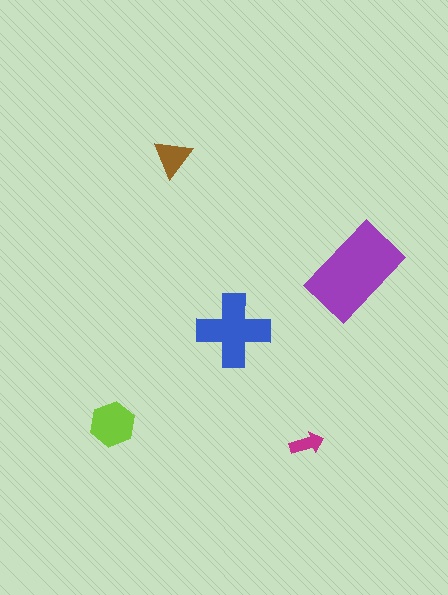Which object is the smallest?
The magenta arrow.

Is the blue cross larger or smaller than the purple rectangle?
Smaller.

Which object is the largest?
The purple rectangle.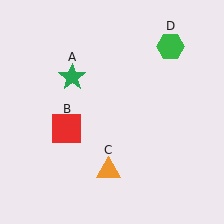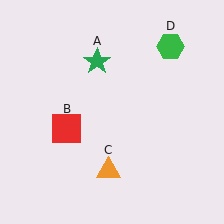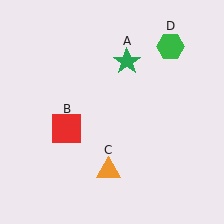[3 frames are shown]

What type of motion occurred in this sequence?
The green star (object A) rotated clockwise around the center of the scene.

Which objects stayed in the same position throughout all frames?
Red square (object B) and orange triangle (object C) and green hexagon (object D) remained stationary.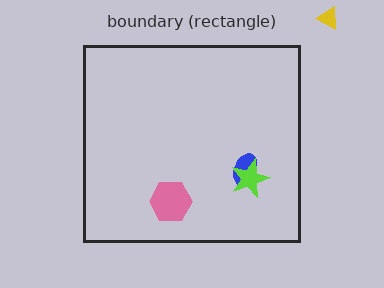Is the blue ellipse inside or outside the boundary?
Inside.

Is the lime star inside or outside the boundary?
Inside.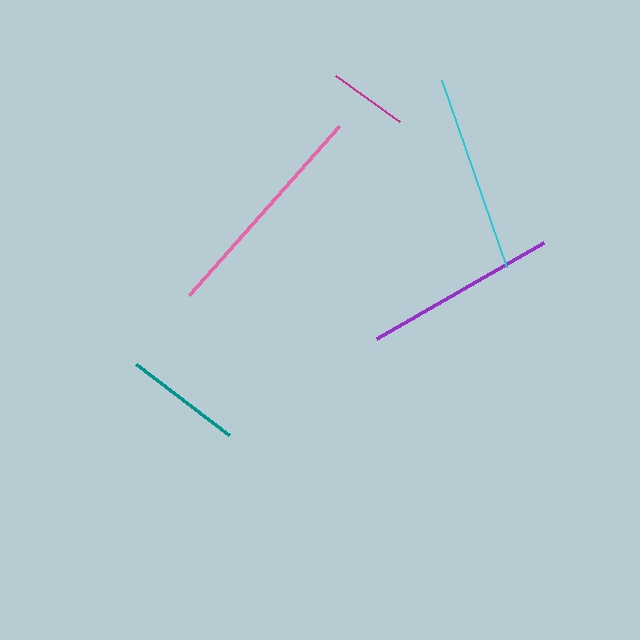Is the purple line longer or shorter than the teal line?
The purple line is longer than the teal line.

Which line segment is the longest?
The pink line is the longest at approximately 225 pixels.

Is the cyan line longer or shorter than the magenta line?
The cyan line is longer than the magenta line.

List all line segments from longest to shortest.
From longest to shortest: pink, cyan, purple, teal, magenta.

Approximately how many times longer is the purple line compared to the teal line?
The purple line is approximately 1.7 times the length of the teal line.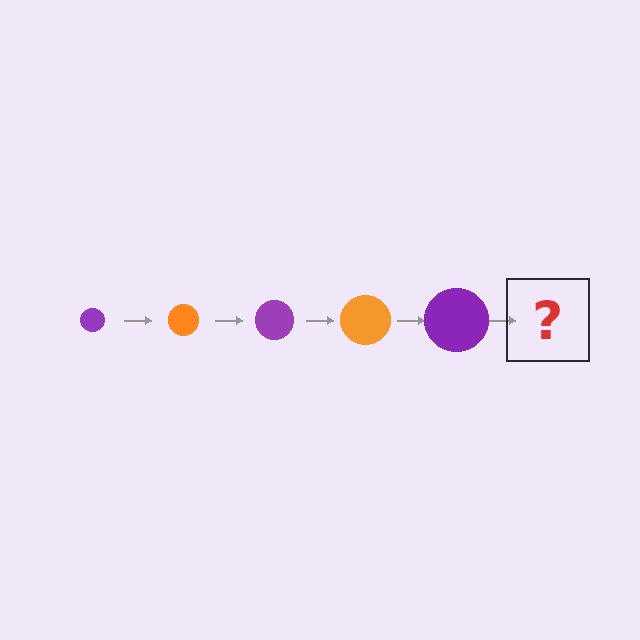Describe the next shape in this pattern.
It should be an orange circle, larger than the previous one.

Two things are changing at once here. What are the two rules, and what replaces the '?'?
The two rules are that the circle grows larger each step and the color cycles through purple and orange. The '?' should be an orange circle, larger than the previous one.